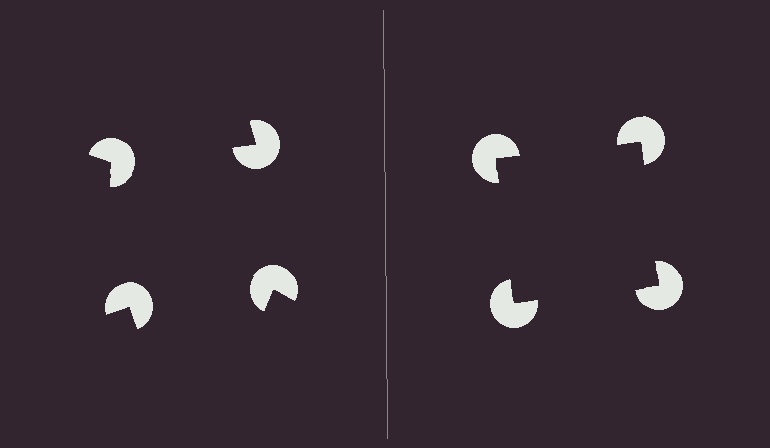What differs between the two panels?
The pac-man discs are positioned identically on both sides; only the wedge orientations differ. On the right they align to a square; on the left they are misaligned.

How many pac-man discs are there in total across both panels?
8 — 4 on each side.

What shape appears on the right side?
An illusory square.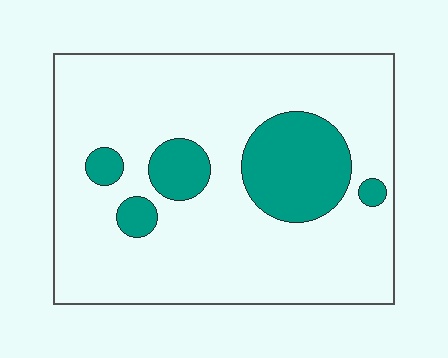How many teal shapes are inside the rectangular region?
5.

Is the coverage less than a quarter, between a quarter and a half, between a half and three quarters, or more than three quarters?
Less than a quarter.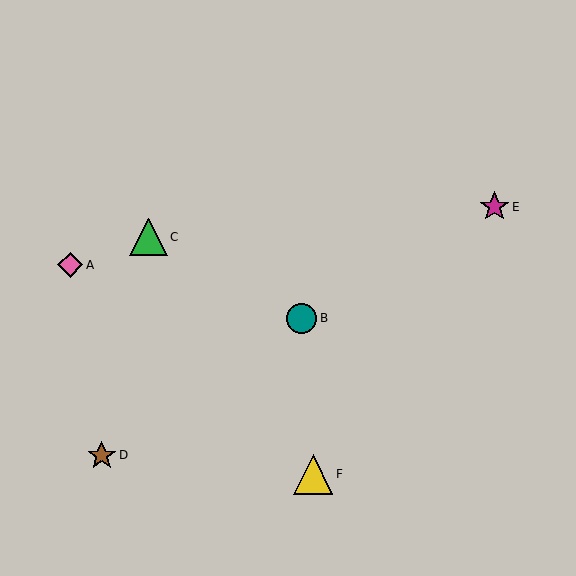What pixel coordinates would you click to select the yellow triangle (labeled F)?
Click at (313, 474) to select the yellow triangle F.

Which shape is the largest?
The yellow triangle (labeled F) is the largest.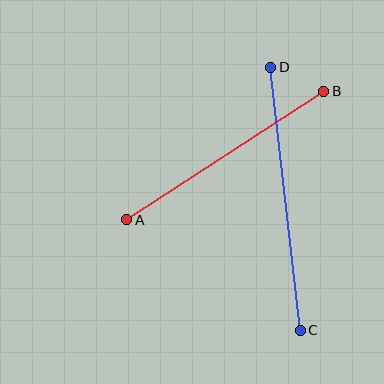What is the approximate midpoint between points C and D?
The midpoint is at approximately (286, 199) pixels.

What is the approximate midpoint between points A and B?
The midpoint is at approximately (225, 156) pixels.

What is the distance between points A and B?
The distance is approximately 235 pixels.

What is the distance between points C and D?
The distance is approximately 265 pixels.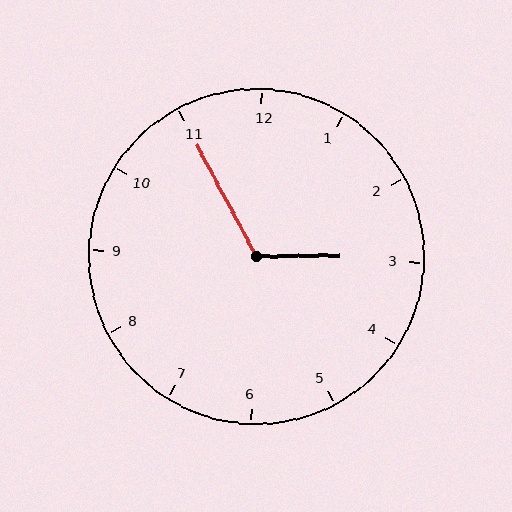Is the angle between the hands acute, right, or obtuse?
It is obtuse.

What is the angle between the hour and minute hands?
Approximately 118 degrees.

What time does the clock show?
2:55.